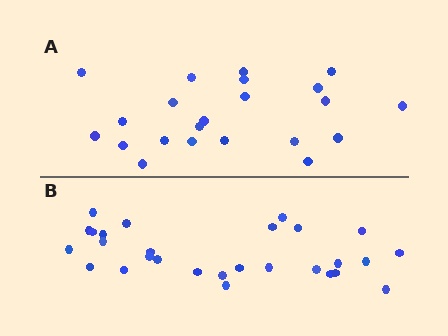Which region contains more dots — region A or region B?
Region B (the bottom region) has more dots.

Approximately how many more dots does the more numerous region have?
Region B has about 6 more dots than region A.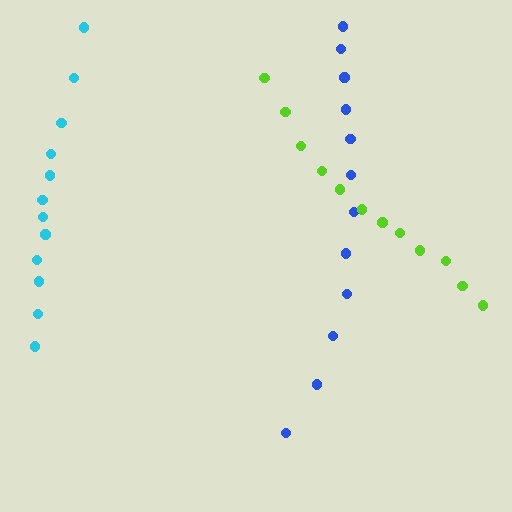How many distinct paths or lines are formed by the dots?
There are 3 distinct paths.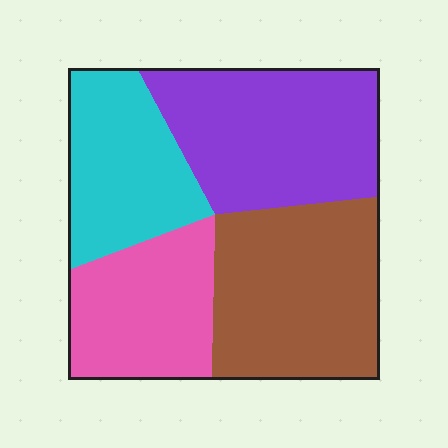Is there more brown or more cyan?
Brown.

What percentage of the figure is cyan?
Cyan covers roughly 20% of the figure.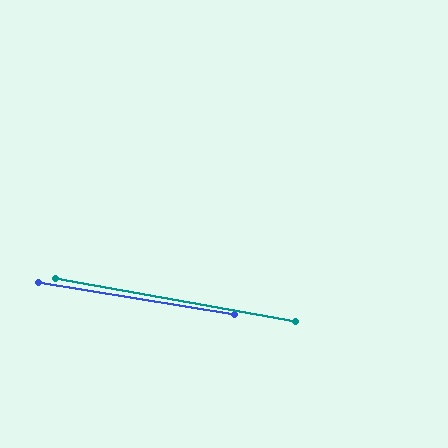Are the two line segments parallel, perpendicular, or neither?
Parallel — their directions differ by only 1.2°.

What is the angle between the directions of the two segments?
Approximately 1 degree.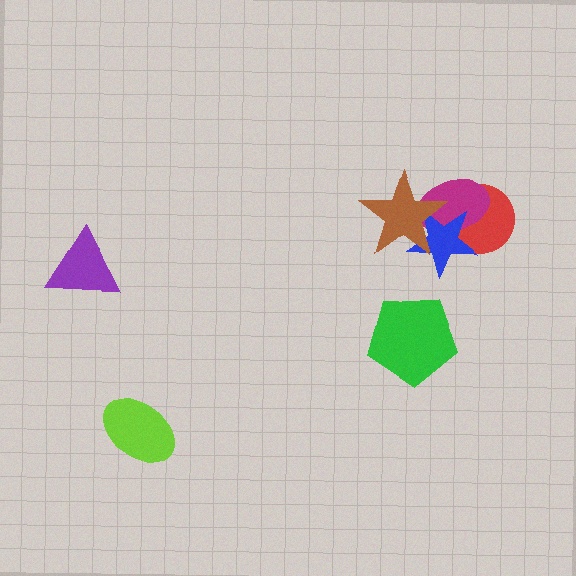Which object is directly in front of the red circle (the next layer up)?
The magenta ellipse is directly in front of the red circle.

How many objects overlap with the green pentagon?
0 objects overlap with the green pentagon.